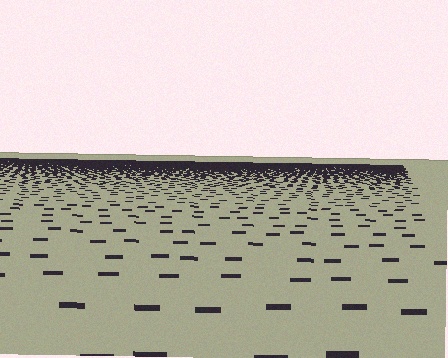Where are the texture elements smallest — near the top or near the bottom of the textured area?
Near the top.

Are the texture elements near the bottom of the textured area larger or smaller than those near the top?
Larger. Near the bottom, elements are closer to the viewer and appear at a bigger on-screen size.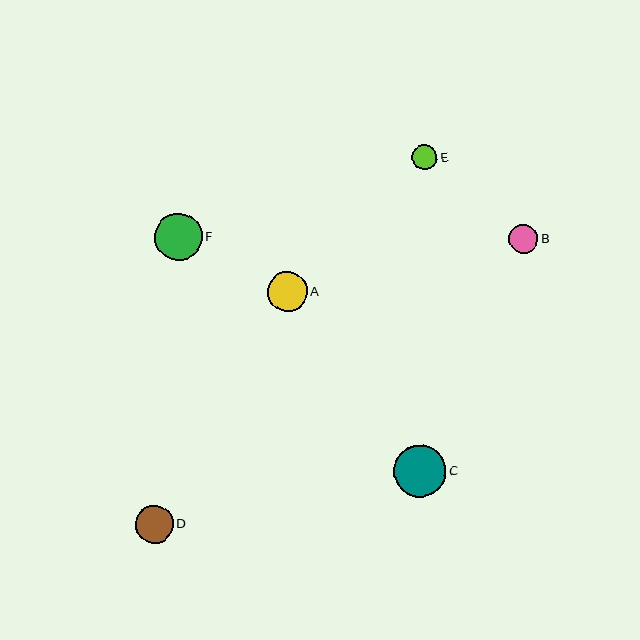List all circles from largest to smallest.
From largest to smallest: C, F, A, D, B, E.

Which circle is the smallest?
Circle E is the smallest with a size of approximately 25 pixels.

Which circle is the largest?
Circle C is the largest with a size of approximately 52 pixels.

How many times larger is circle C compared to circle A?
Circle C is approximately 1.3 times the size of circle A.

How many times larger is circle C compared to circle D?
Circle C is approximately 1.4 times the size of circle D.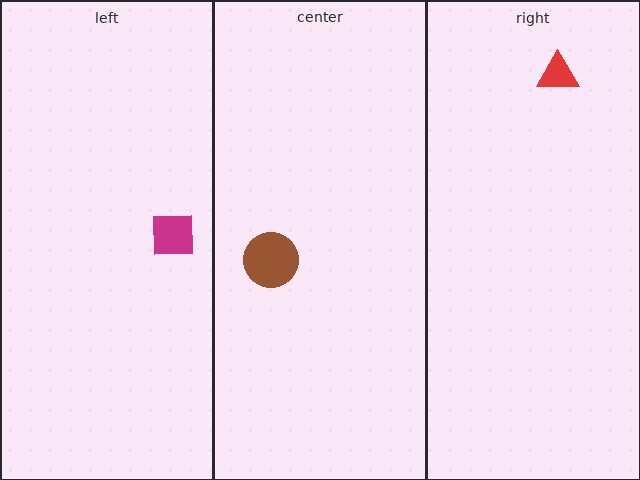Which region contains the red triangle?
The right region.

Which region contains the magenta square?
The left region.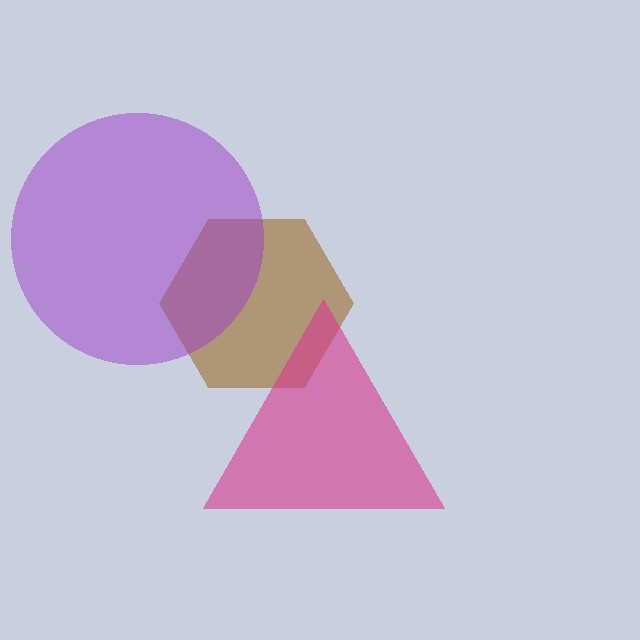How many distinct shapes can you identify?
There are 3 distinct shapes: a brown hexagon, a purple circle, a magenta triangle.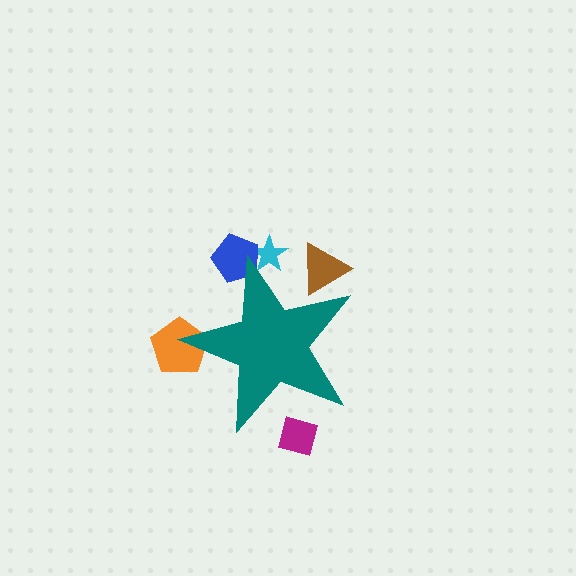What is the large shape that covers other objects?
A teal star.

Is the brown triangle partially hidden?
Yes, the brown triangle is partially hidden behind the teal star.